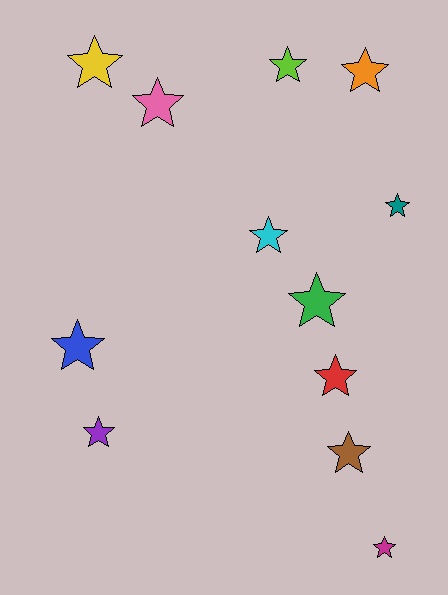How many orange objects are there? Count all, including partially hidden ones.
There is 1 orange object.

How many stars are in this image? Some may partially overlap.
There are 12 stars.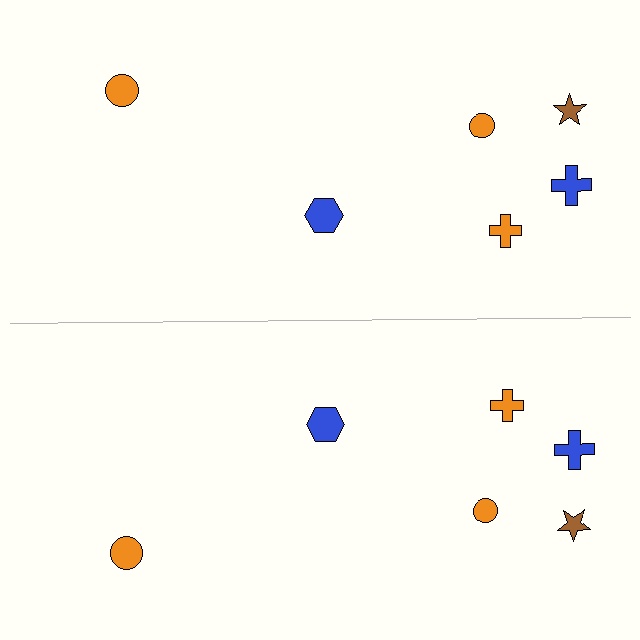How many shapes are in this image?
There are 12 shapes in this image.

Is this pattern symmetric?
Yes, this pattern has bilateral (reflection) symmetry.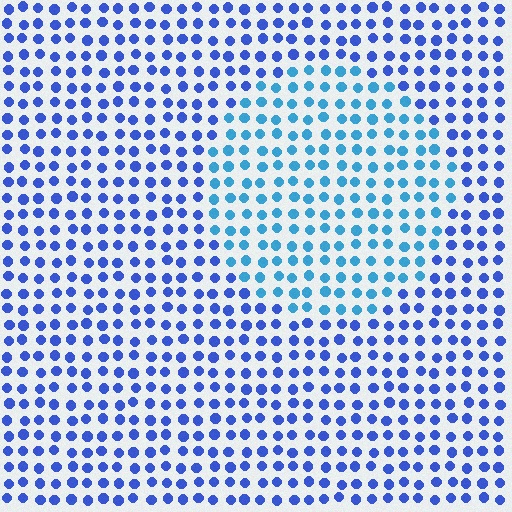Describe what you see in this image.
The image is filled with small blue elements in a uniform arrangement. A circle-shaped region is visible where the elements are tinted to a slightly different hue, forming a subtle color boundary.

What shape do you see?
I see a circle.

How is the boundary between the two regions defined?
The boundary is defined purely by a slight shift in hue (about 30 degrees). Spacing, size, and orientation are identical on both sides.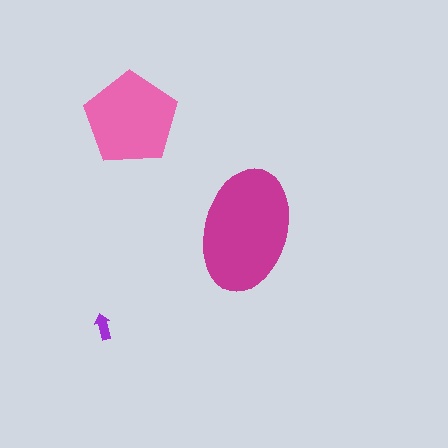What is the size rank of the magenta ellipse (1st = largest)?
1st.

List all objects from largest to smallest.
The magenta ellipse, the pink pentagon, the purple arrow.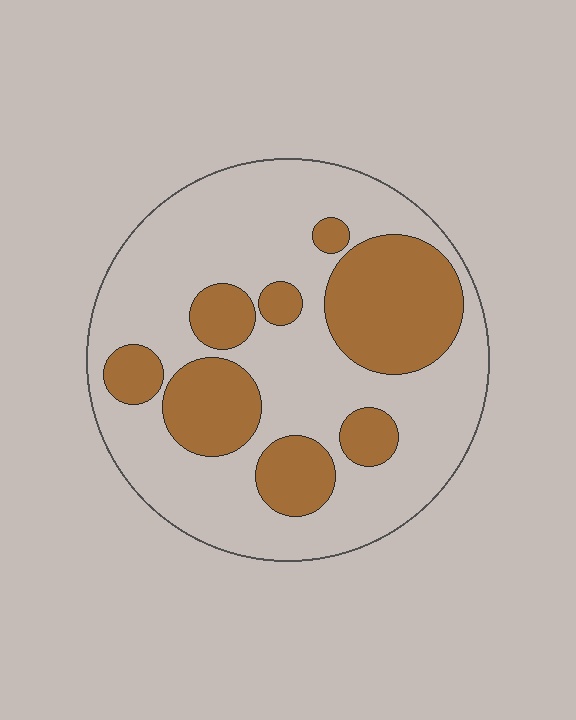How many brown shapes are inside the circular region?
8.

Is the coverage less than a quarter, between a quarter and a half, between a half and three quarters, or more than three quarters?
Between a quarter and a half.